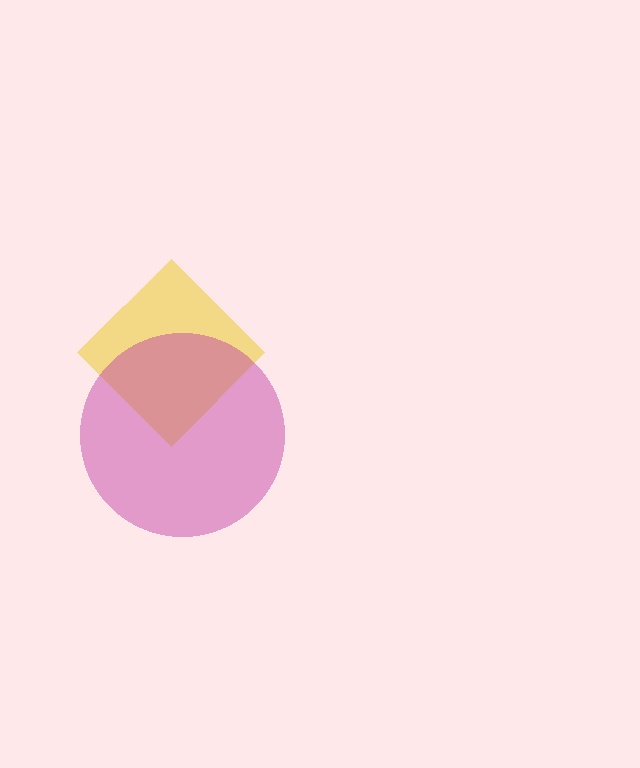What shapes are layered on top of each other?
The layered shapes are: a yellow diamond, a magenta circle.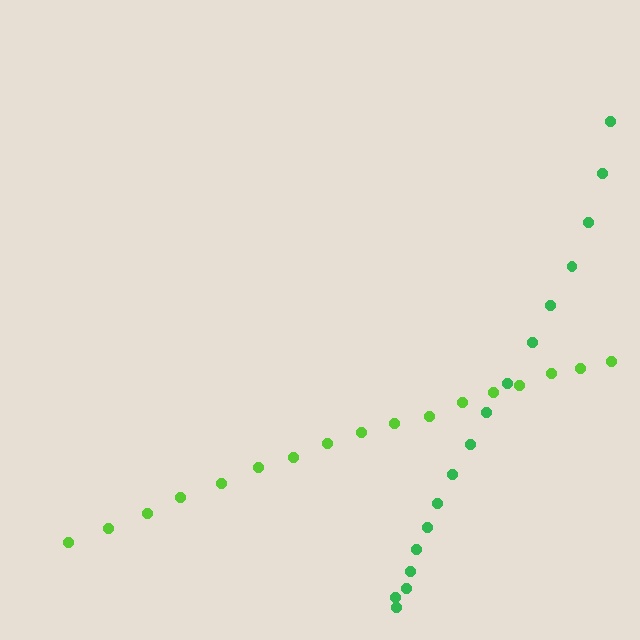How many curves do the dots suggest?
There are 2 distinct paths.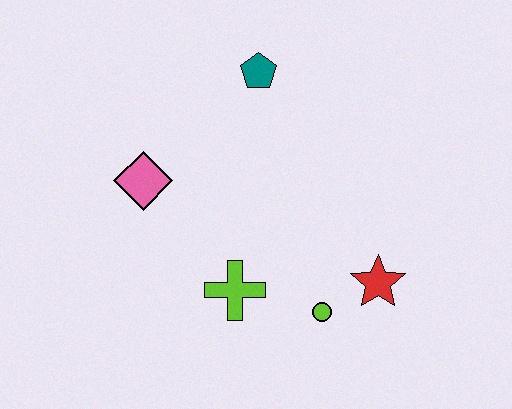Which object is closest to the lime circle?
The red star is closest to the lime circle.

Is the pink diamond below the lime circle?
No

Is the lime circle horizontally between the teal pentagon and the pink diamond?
No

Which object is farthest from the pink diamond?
The red star is farthest from the pink diamond.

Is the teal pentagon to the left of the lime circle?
Yes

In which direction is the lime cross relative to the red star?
The lime cross is to the left of the red star.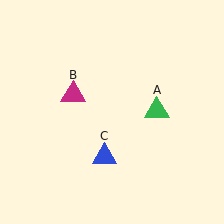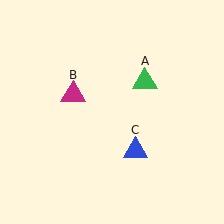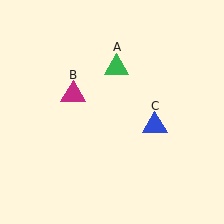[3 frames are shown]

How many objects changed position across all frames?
2 objects changed position: green triangle (object A), blue triangle (object C).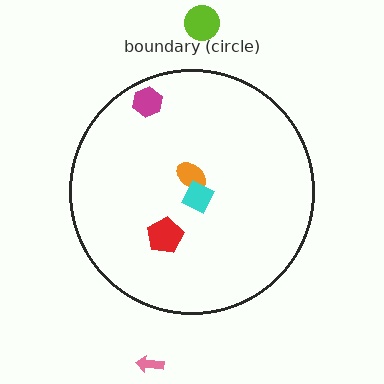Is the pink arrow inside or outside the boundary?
Outside.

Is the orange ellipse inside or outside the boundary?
Inside.